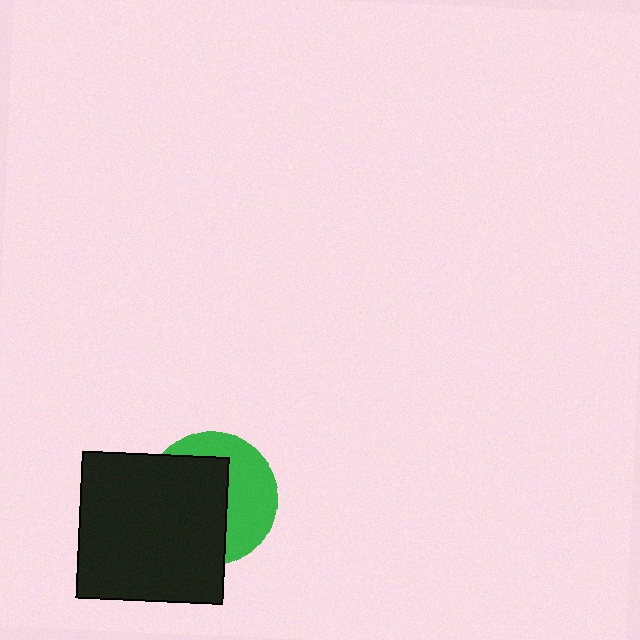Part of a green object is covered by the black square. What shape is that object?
It is a circle.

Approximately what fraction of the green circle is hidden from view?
Roughly 56% of the green circle is hidden behind the black square.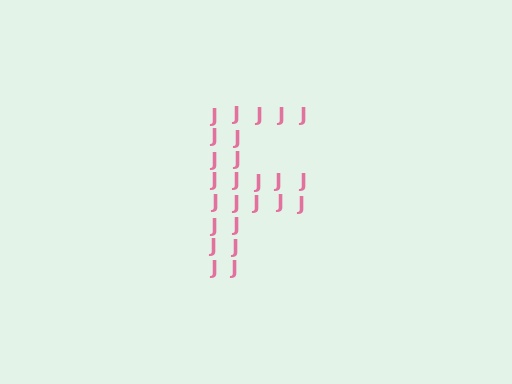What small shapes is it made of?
It is made of small letter J's.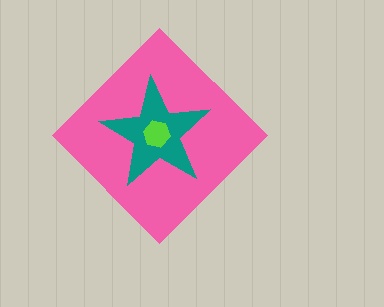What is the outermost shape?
The pink diamond.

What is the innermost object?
The lime hexagon.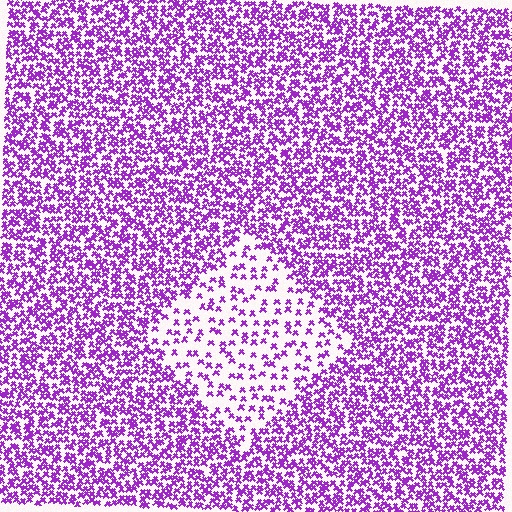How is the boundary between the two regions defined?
The boundary is defined by a change in element density (approximately 2.5x ratio). All elements are the same color, size, and shape.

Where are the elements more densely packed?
The elements are more densely packed outside the diamond boundary.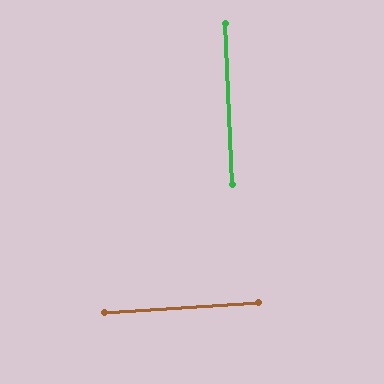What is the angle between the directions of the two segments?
Approximately 89 degrees.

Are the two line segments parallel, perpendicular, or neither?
Perpendicular — they meet at approximately 89°.